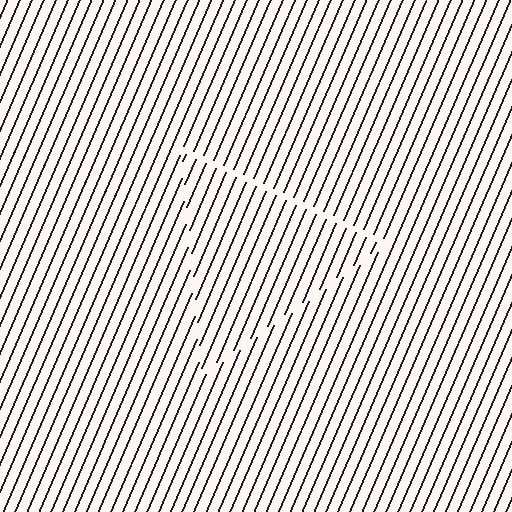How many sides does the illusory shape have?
3 sides — the line-ends trace a triangle.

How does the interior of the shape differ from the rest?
The interior of the shape contains the same grating, shifted by half a period — the contour is defined by the phase discontinuity where line-ends from the inner and outer gratings abut.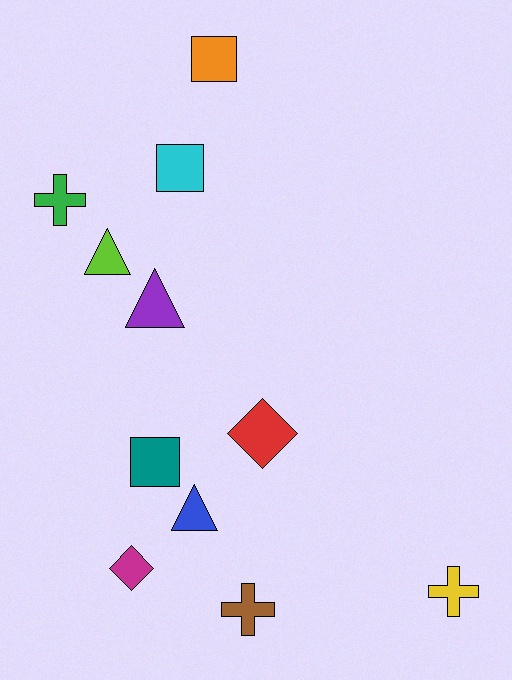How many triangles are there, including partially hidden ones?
There are 3 triangles.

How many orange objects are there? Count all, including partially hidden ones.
There is 1 orange object.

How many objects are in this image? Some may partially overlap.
There are 11 objects.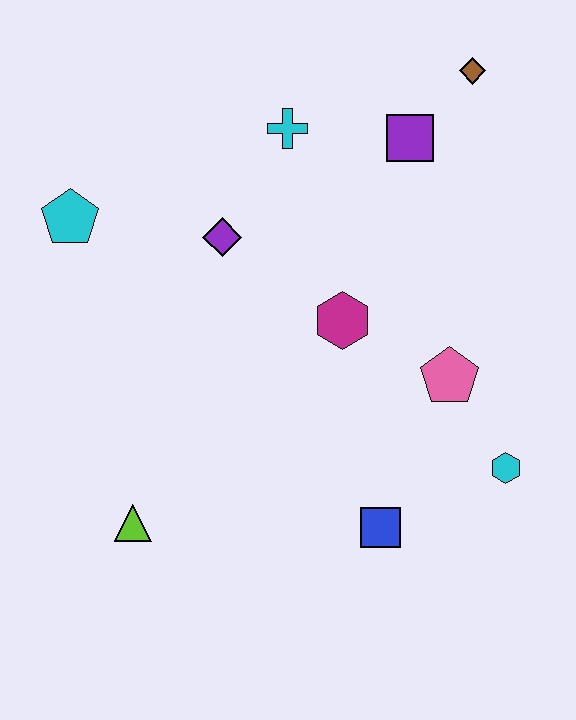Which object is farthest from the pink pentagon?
The cyan pentagon is farthest from the pink pentagon.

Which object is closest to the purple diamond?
The cyan cross is closest to the purple diamond.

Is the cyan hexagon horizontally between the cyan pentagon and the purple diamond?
No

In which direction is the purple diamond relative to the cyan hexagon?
The purple diamond is to the left of the cyan hexagon.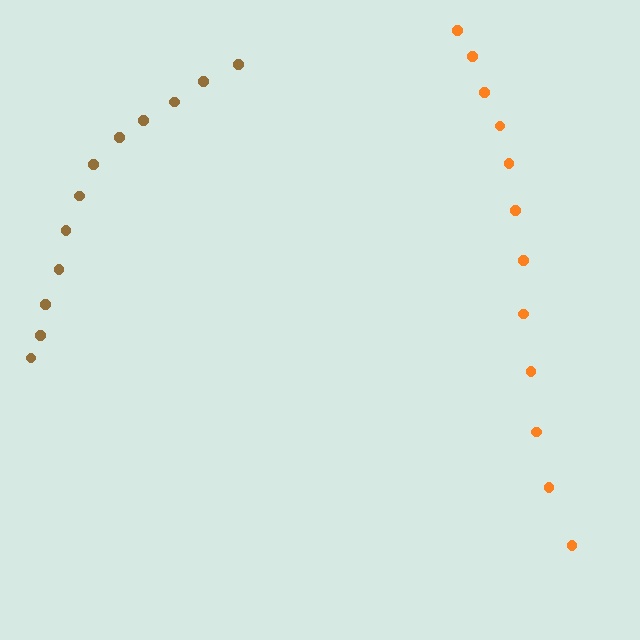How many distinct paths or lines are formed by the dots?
There are 2 distinct paths.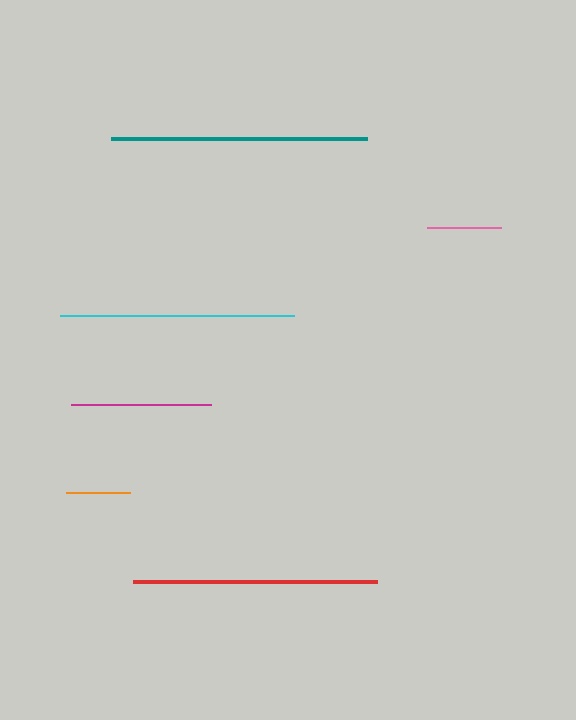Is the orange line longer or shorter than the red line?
The red line is longer than the orange line.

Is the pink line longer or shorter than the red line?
The red line is longer than the pink line.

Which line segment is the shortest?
The orange line is the shortest at approximately 63 pixels.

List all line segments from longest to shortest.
From longest to shortest: teal, red, cyan, magenta, pink, orange.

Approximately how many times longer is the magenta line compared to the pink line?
The magenta line is approximately 1.9 times the length of the pink line.